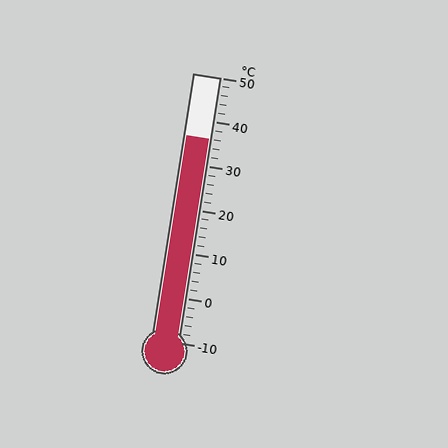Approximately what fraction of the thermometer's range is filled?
The thermometer is filled to approximately 75% of its range.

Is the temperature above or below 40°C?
The temperature is below 40°C.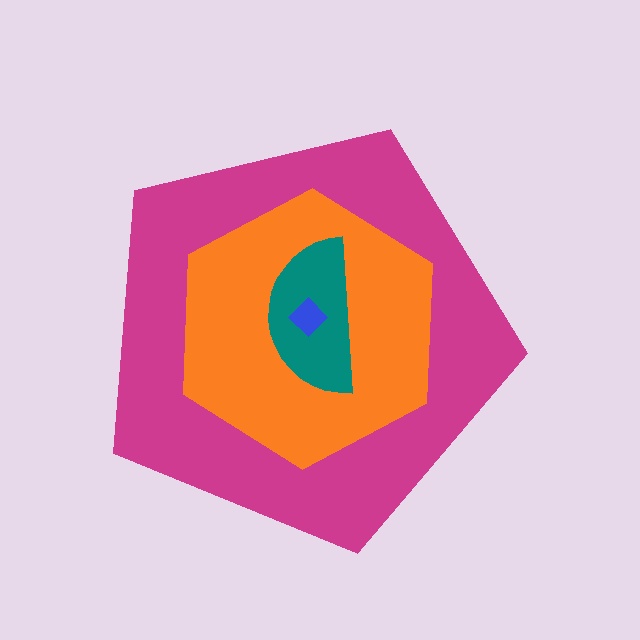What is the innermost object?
The blue diamond.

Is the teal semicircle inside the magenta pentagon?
Yes.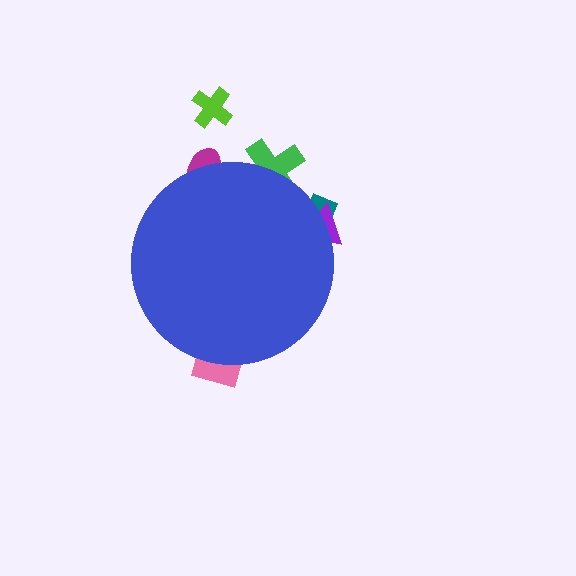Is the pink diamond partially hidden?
Yes, the pink diamond is partially hidden behind the blue circle.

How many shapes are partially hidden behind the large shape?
5 shapes are partially hidden.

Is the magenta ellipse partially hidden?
Yes, the magenta ellipse is partially hidden behind the blue circle.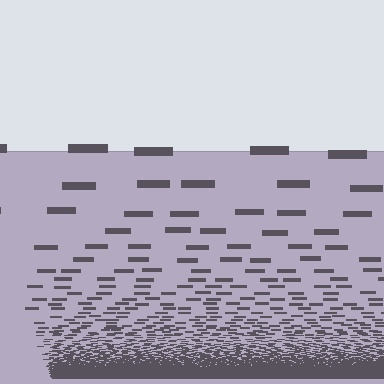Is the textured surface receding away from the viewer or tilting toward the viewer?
The surface appears to tilt toward the viewer. Texture elements get larger and sparser toward the top.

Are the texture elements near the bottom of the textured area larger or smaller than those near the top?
Smaller. The gradient is inverted — elements near the bottom are smaller and denser.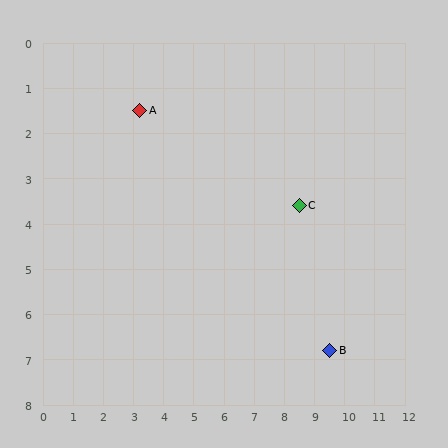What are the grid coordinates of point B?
Point B is at approximately (9.5, 6.8).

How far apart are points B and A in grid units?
Points B and A are about 8.2 grid units apart.